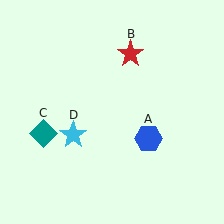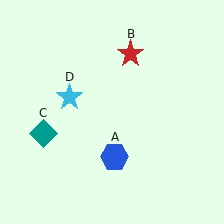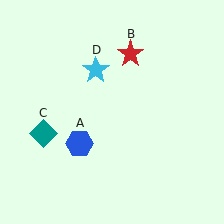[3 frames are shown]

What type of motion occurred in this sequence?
The blue hexagon (object A), cyan star (object D) rotated clockwise around the center of the scene.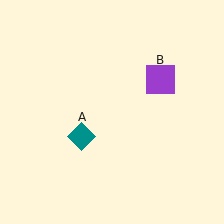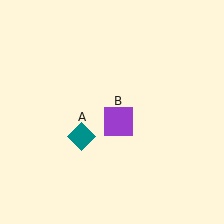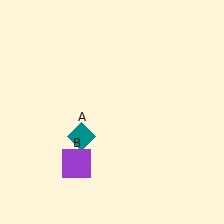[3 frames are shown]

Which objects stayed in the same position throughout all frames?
Teal diamond (object A) remained stationary.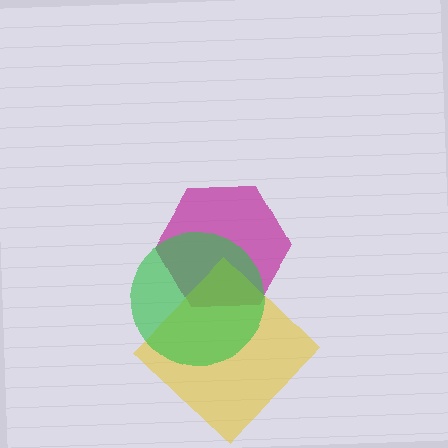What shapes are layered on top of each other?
The layered shapes are: a magenta hexagon, a yellow diamond, a green circle.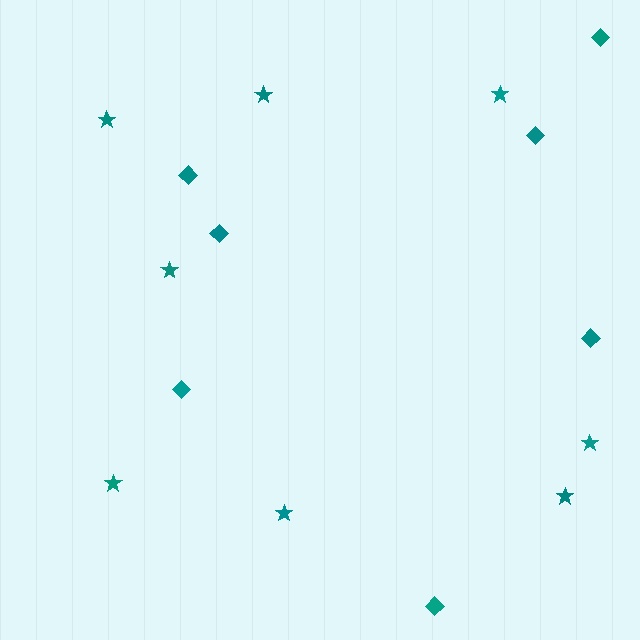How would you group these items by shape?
There are 2 groups: one group of stars (8) and one group of diamonds (7).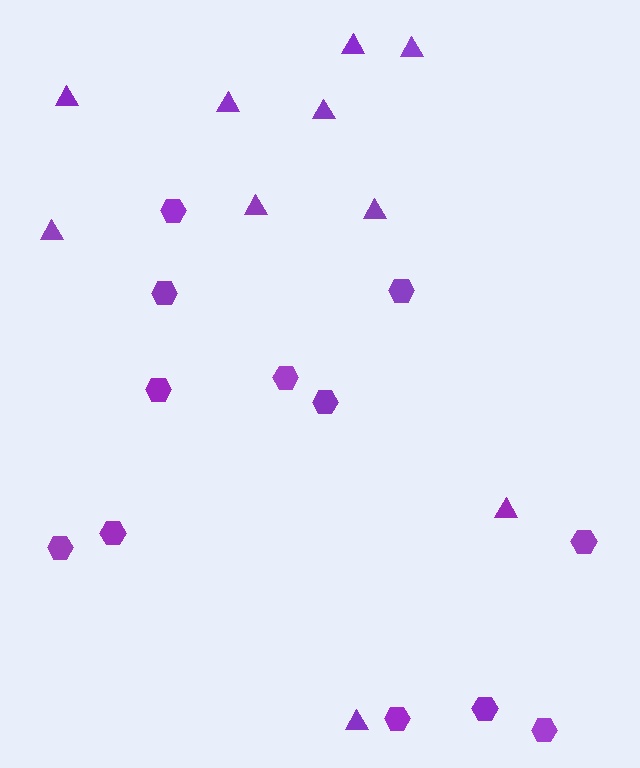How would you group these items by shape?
There are 2 groups: one group of hexagons (12) and one group of triangles (10).